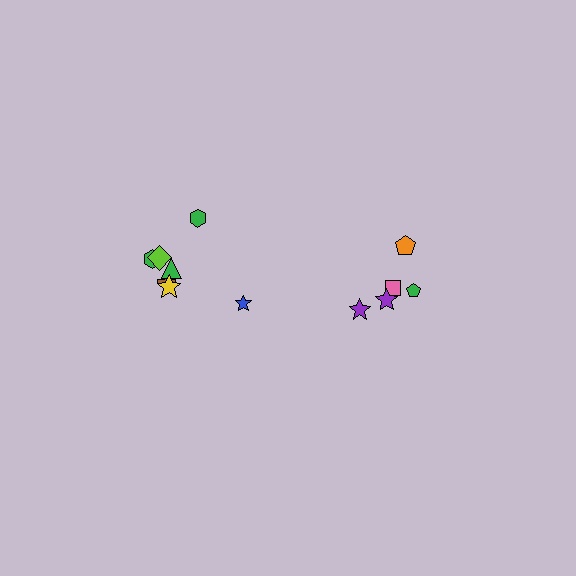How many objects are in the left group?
There are 7 objects.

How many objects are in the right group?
There are 5 objects.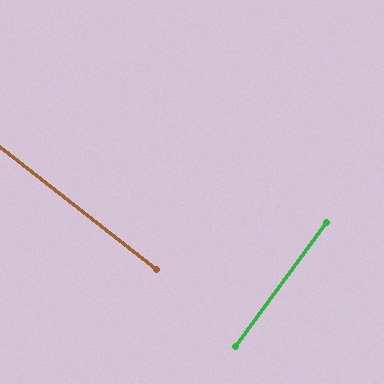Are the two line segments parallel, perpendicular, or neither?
Perpendicular — they meet at approximately 89°.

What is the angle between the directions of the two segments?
Approximately 89 degrees.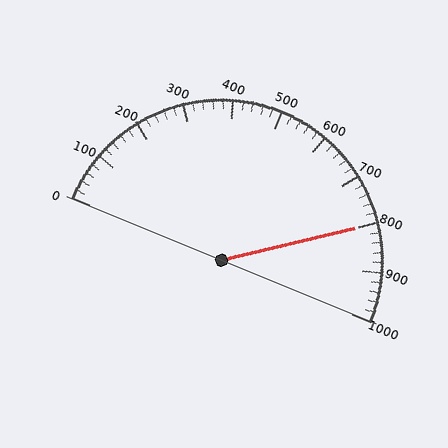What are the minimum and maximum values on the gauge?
The gauge ranges from 0 to 1000.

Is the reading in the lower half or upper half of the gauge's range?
The reading is in the upper half of the range (0 to 1000).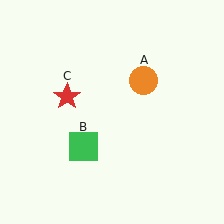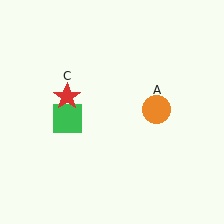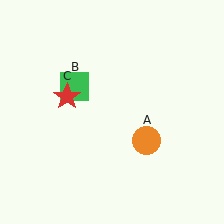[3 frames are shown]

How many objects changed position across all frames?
2 objects changed position: orange circle (object A), green square (object B).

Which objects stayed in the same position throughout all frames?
Red star (object C) remained stationary.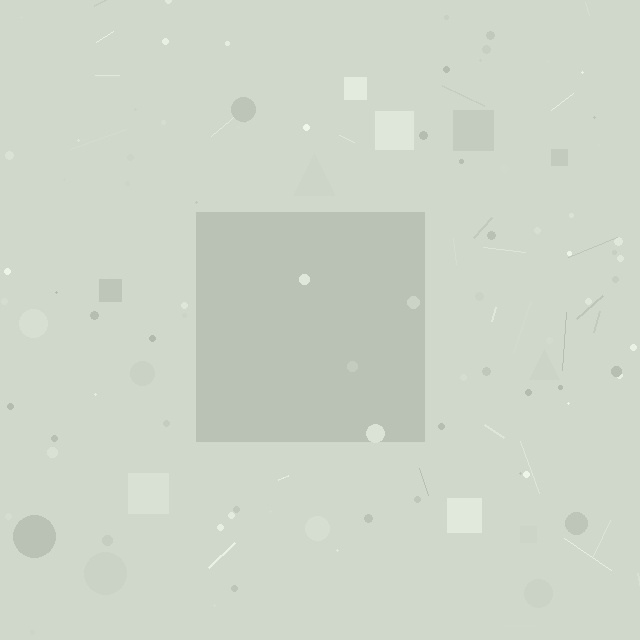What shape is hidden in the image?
A square is hidden in the image.